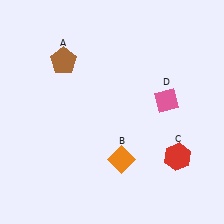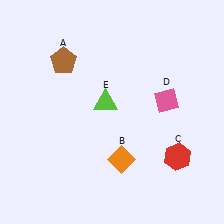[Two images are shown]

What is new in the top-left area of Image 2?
A lime triangle (E) was added in the top-left area of Image 2.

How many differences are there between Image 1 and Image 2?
There is 1 difference between the two images.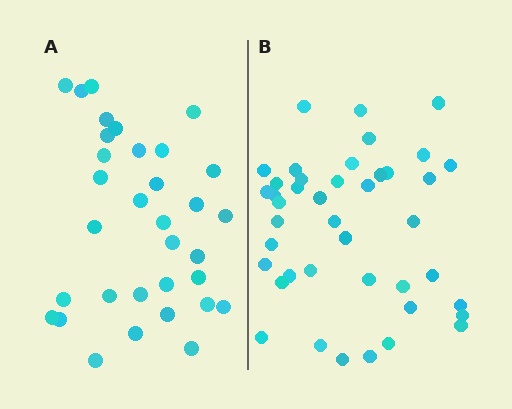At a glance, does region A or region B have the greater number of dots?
Region B (the right region) has more dots.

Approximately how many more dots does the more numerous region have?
Region B has roughly 8 or so more dots than region A.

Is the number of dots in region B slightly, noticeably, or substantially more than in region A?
Region B has noticeably more, but not dramatically so. The ratio is roughly 1.3 to 1.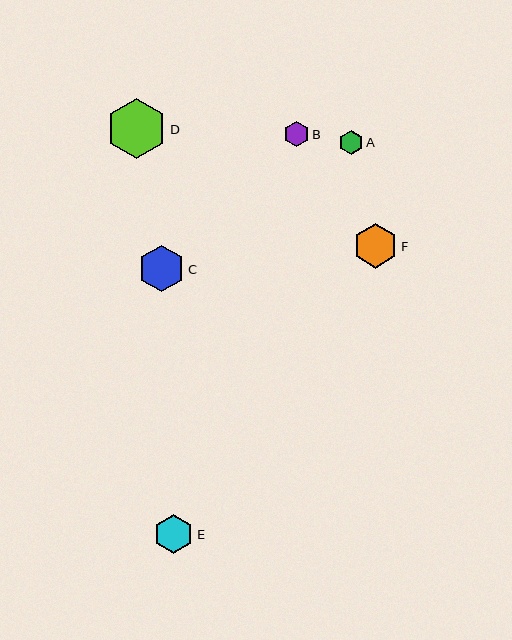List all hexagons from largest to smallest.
From largest to smallest: D, C, F, E, B, A.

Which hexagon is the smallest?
Hexagon A is the smallest with a size of approximately 24 pixels.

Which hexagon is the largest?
Hexagon D is the largest with a size of approximately 61 pixels.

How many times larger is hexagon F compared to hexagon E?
Hexagon F is approximately 1.1 times the size of hexagon E.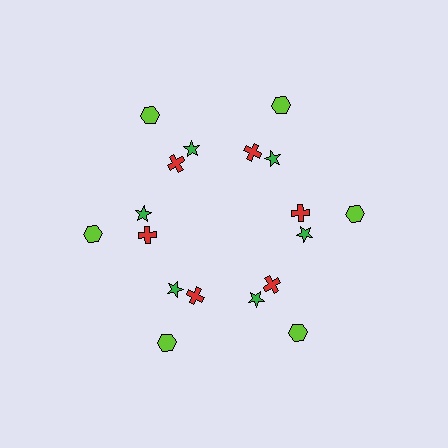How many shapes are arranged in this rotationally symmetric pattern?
There are 18 shapes, arranged in 6 groups of 3.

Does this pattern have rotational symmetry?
Yes, this pattern has 6-fold rotational symmetry. It looks the same after rotating 60 degrees around the center.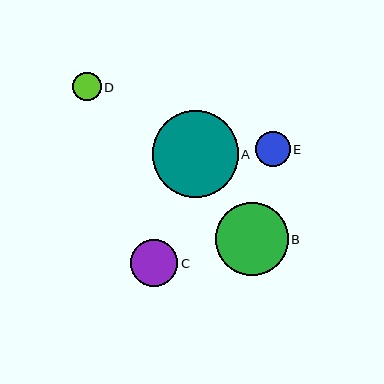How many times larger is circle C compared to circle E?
Circle C is approximately 1.3 times the size of circle E.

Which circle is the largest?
Circle A is the largest with a size of approximately 86 pixels.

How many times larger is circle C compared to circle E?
Circle C is approximately 1.3 times the size of circle E.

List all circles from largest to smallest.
From largest to smallest: A, B, C, E, D.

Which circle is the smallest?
Circle D is the smallest with a size of approximately 28 pixels.